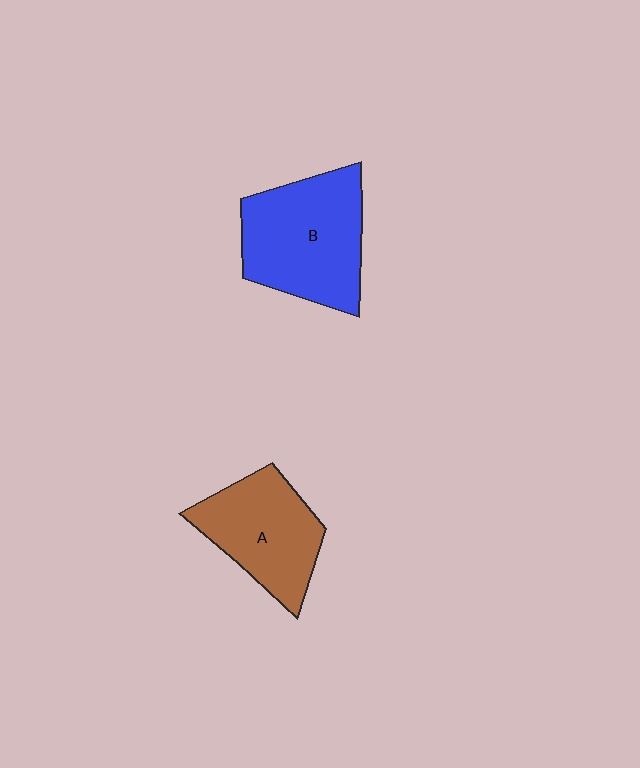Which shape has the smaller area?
Shape A (brown).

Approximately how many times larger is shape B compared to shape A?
Approximately 1.3 times.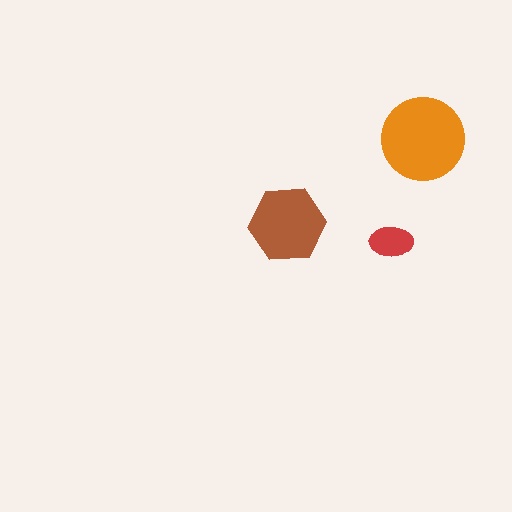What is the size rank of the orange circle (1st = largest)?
1st.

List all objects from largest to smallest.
The orange circle, the brown hexagon, the red ellipse.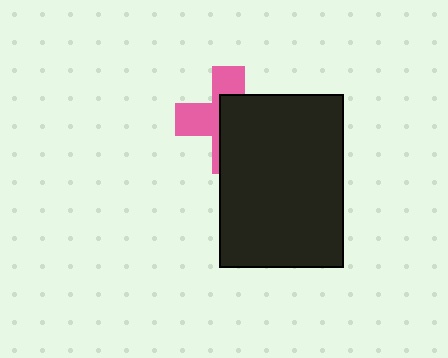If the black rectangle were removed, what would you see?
You would see the complete pink cross.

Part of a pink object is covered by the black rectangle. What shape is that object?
It is a cross.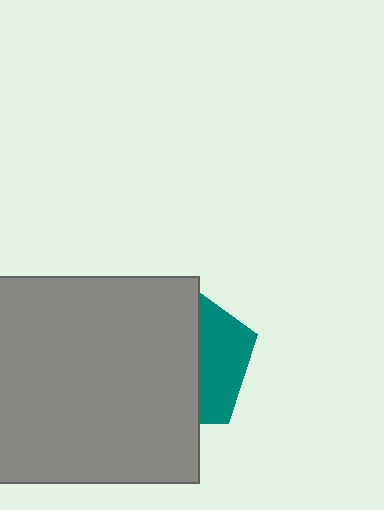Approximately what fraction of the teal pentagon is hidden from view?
Roughly 66% of the teal pentagon is hidden behind the gray square.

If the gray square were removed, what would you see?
You would see the complete teal pentagon.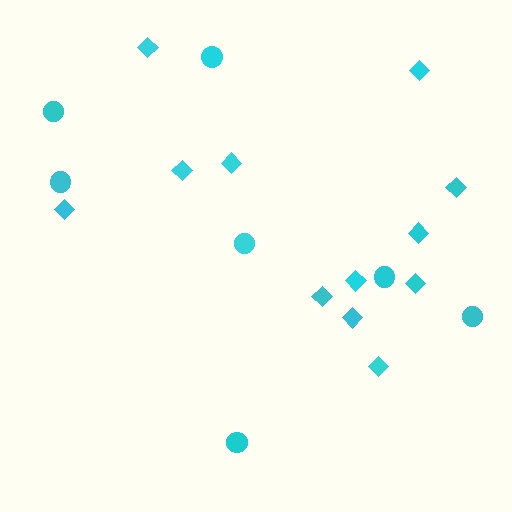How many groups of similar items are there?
There are 2 groups: one group of circles (7) and one group of diamonds (12).